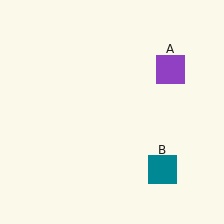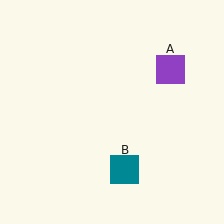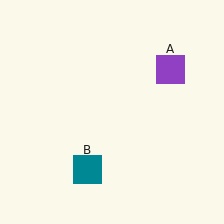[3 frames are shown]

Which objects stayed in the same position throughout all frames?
Purple square (object A) remained stationary.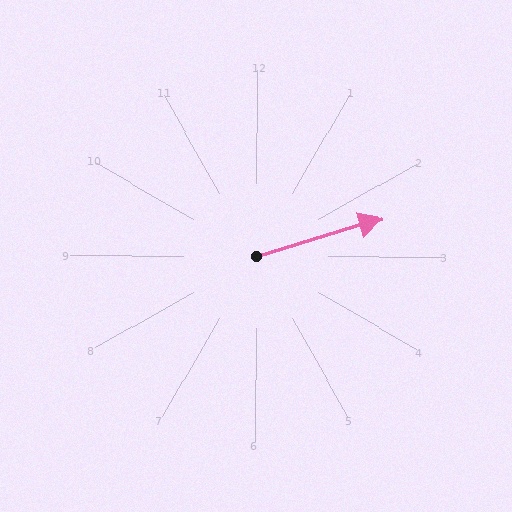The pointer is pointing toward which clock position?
Roughly 2 o'clock.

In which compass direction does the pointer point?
East.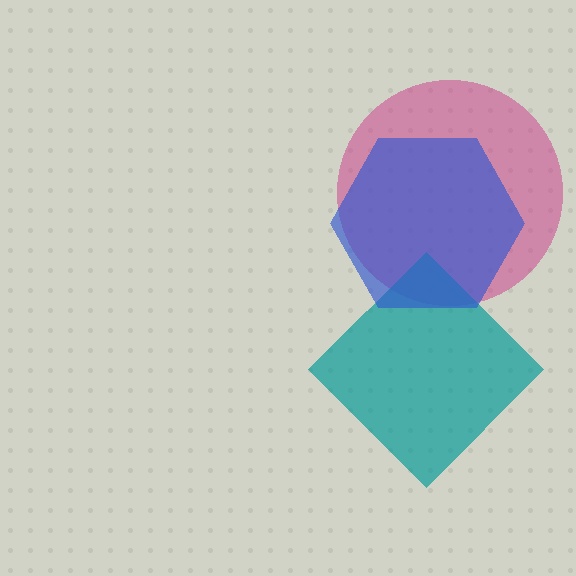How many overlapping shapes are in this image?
There are 3 overlapping shapes in the image.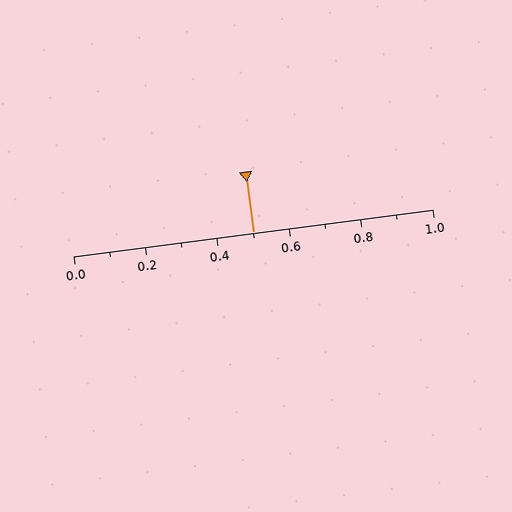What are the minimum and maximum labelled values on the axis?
The axis runs from 0.0 to 1.0.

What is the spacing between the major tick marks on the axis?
The major ticks are spaced 0.2 apart.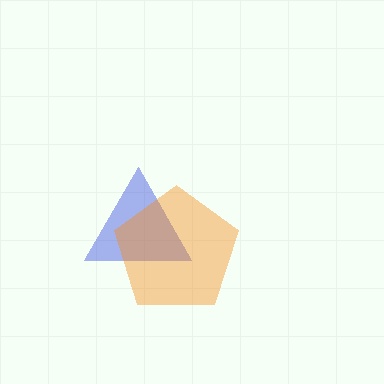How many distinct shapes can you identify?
There are 2 distinct shapes: a blue triangle, an orange pentagon.